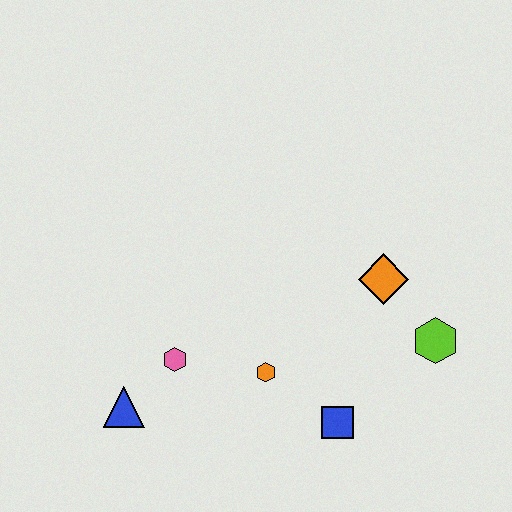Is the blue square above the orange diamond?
No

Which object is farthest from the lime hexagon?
The blue triangle is farthest from the lime hexagon.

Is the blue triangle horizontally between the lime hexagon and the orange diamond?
No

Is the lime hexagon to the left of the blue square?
No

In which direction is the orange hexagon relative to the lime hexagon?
The orange hexagon is to the left of the lime hexagon.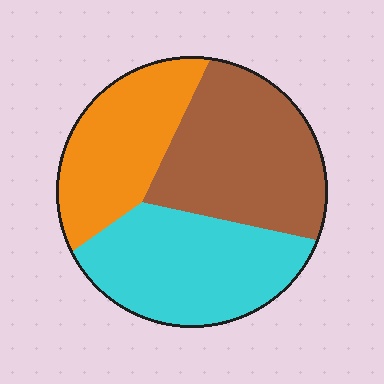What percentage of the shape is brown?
Brown covers about 35% of the shape.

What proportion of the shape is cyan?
Cyan covers 35% of the shape.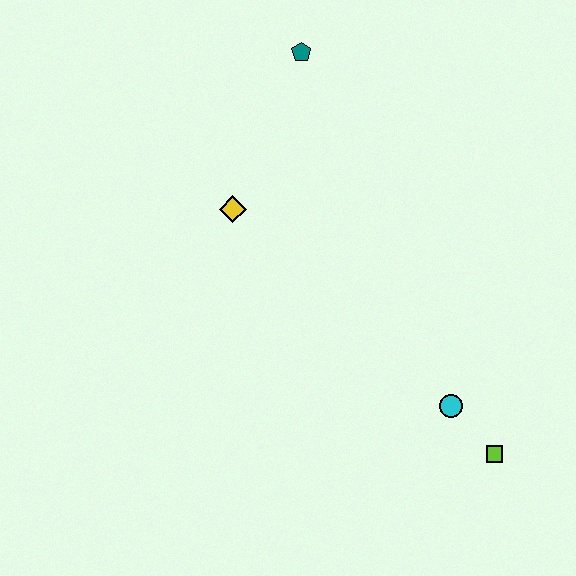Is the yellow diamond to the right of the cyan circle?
No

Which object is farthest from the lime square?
The teal pentagon is farthest from the lime square.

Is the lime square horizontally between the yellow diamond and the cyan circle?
No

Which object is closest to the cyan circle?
The lime square is closest to the cyan circle.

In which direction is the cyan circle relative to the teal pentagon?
The cyan circle is below the teal pentagon.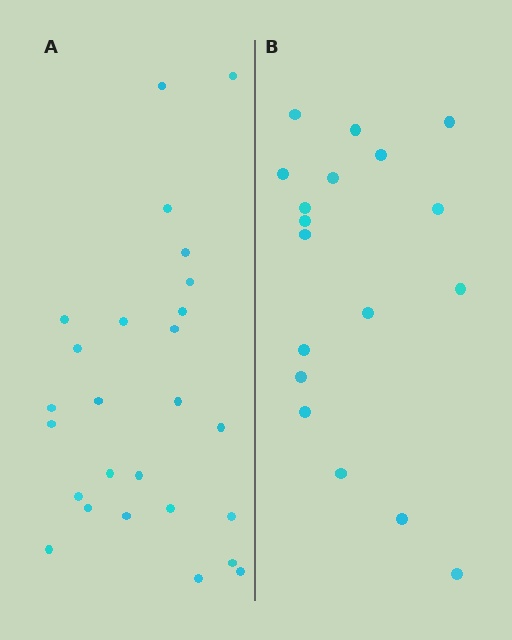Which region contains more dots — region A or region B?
Region A (the left region) has more dots.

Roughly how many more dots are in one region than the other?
Region A has roughly 8 or so more dots than region B.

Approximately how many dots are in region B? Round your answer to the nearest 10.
About 20 dots. (The exact count is 18, which rounds to 20.)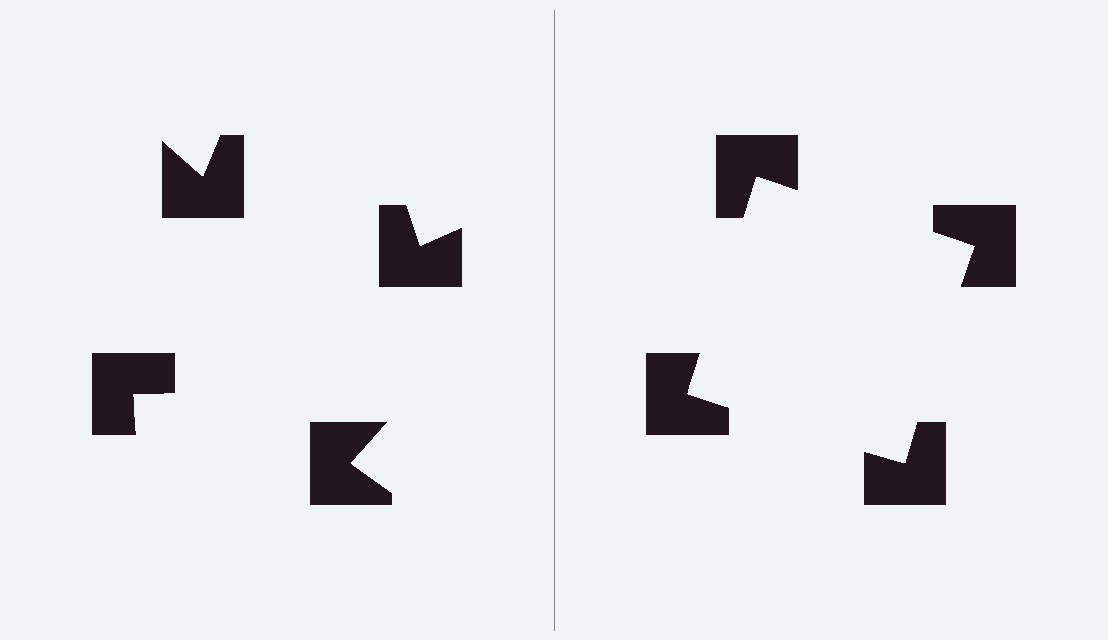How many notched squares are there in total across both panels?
8 — 4 on each side.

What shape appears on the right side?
An illusory square.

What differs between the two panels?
The notched squares are positioned identically on both sides; only the wedge orientations differ. On the right they align to a square; on the left they are misaligned.